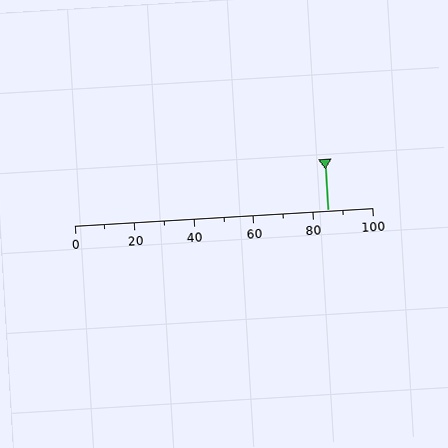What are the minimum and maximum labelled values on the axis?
The axis runs from 0 to 100.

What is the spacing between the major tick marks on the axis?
The major ticks are spaced 20 apart.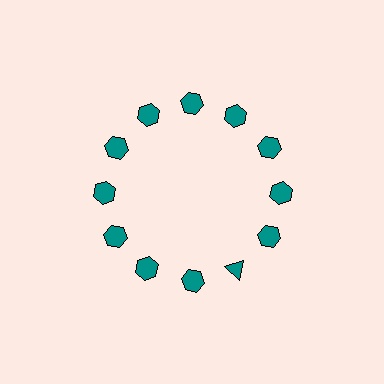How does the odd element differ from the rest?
It has a different shape: triangle instead of hexagon.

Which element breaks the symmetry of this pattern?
The teal triangle at roughly the 5 o'clock position breaks the symmetry. All other shapes are teal hexagons.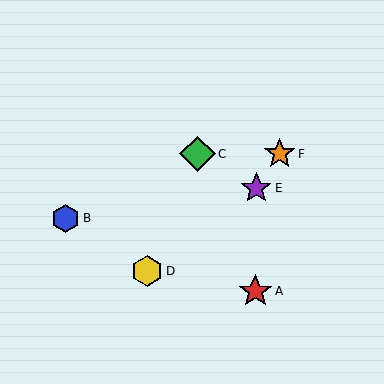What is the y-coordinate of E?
Object E is at y≈188.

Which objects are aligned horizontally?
Objects C, F are aligned horizontally.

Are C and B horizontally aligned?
No, C is at y≈154 and B is at y≈218.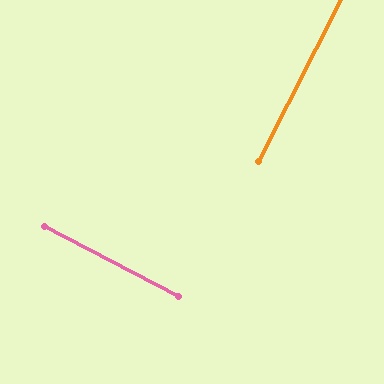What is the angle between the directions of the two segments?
Approximately 89 degrees.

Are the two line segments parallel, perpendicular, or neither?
Perpendicular — they meet at approximately 89°.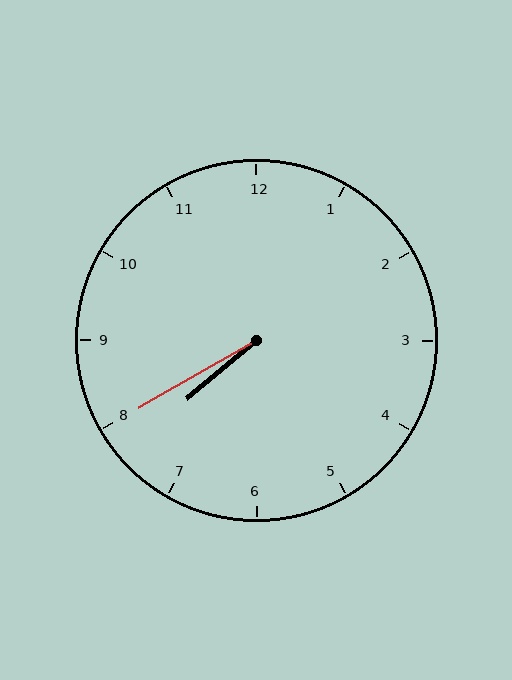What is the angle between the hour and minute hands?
Approximately 10 degrees.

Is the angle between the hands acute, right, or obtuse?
It is acute.